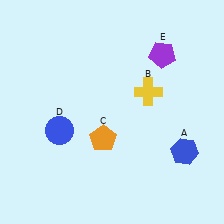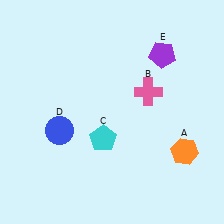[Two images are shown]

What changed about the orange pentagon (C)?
In Image 1, C is orange. In Image 2, it changed to cyan.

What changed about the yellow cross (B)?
In Image 1, B is yellow. In Image 2, it changed to pink.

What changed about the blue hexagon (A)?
In Image 1, A is blue. In Image 2, it changed to orange.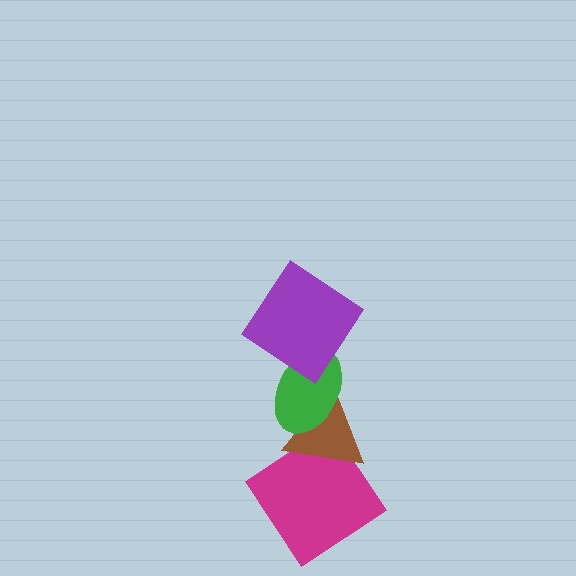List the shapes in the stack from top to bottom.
From top to bottom: the purple diamond, the green ellipse, the brown triangle, the magenta diamond.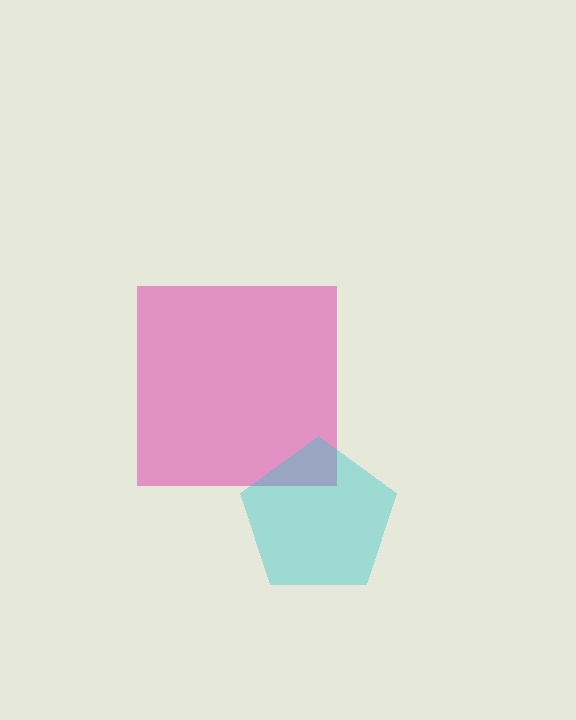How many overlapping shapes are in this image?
There are 2 overlapping shapes in the image.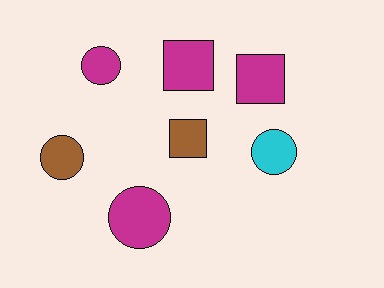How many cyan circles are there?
There is 1 cyan circle.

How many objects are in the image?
There are 7 objects.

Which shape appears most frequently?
Circle, with 4 objects.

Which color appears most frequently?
Magenta, with 4 objects.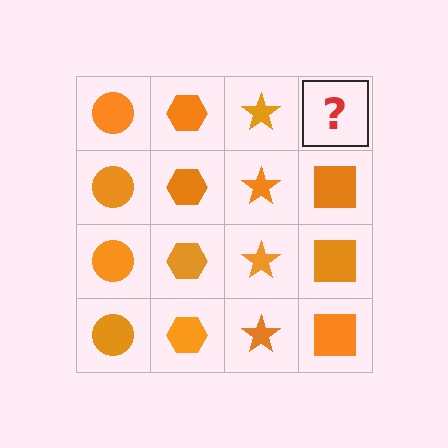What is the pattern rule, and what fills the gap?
The rule is that each column has a consistent shape. The gap should be filled with an orange square.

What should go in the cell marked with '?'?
The missing cell should contain an orange square.